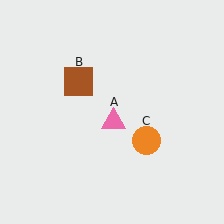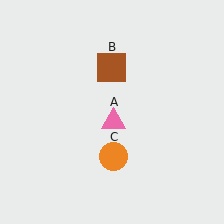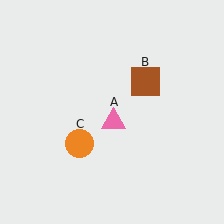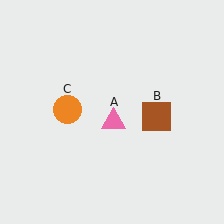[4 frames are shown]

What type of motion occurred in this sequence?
The brown square (object B), orange circle (object C) rotated clockwise around the center of the scene.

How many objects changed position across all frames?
2 objects changed position: brown square (object B), orange circle (object C).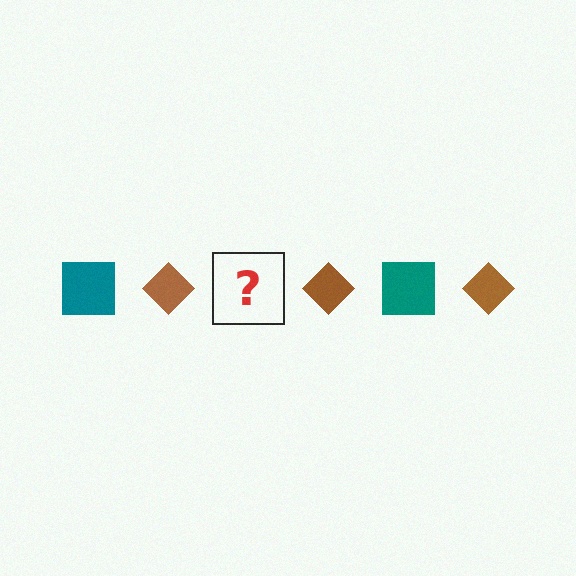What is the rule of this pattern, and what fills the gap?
The rule is that the pattern alternates between teal square and brown diamond. The gap should be filled with a teal square.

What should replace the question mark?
The question mark should be replaced with a teal square.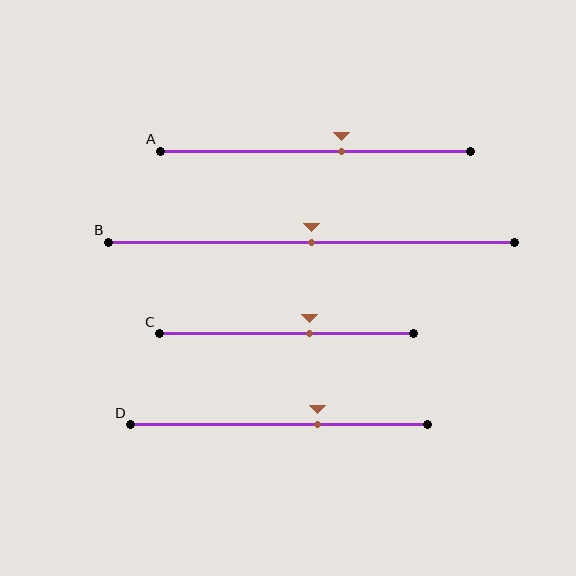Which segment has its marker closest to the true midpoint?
Segment B has its marker closest to the true midpoint.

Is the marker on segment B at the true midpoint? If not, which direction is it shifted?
Yes, the marker on segment B is at the true midpoint.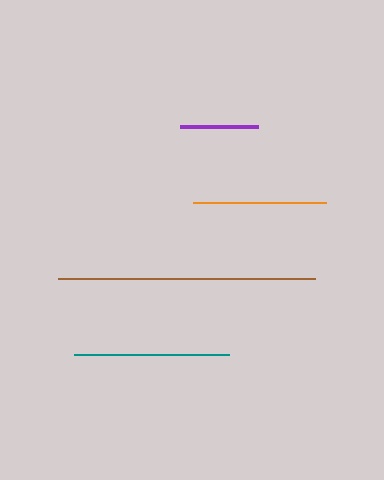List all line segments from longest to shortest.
From longest to shortest: brown, teal, orange, purple.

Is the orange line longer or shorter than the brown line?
The brown line is longer than the orange line.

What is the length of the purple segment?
The purple segment is approximately 79 pixels long.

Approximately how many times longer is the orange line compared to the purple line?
The orange line is approximately 1.7 times the length of the purple line.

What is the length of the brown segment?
The brown segment is approximately 257 pixels long.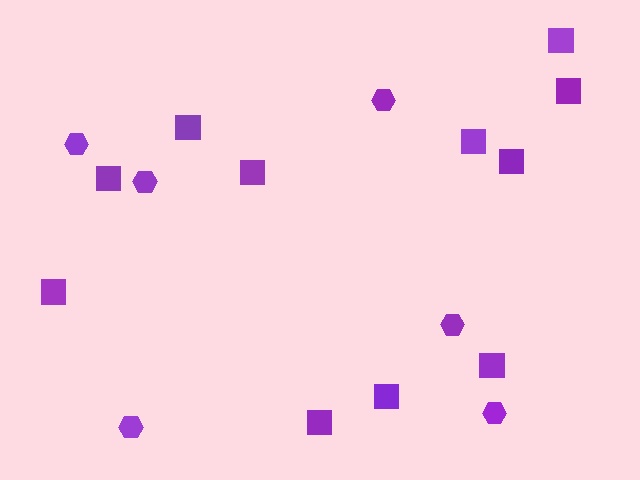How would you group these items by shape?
There are 2 groups: one group of squares (11) and one group of hexagons (6).